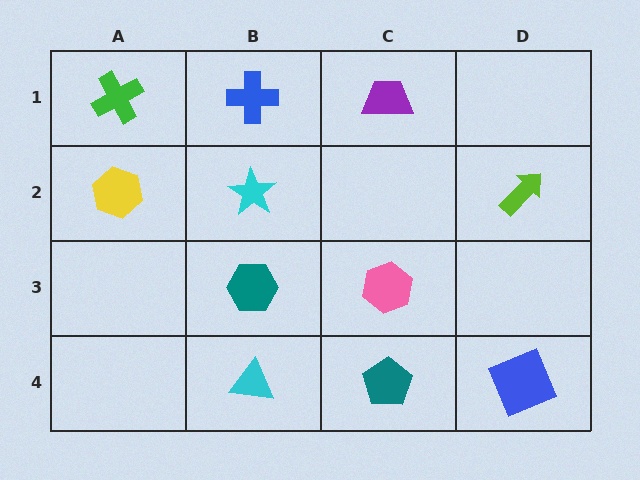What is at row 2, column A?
A yellow hexagon.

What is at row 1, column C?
A purple trapezoid.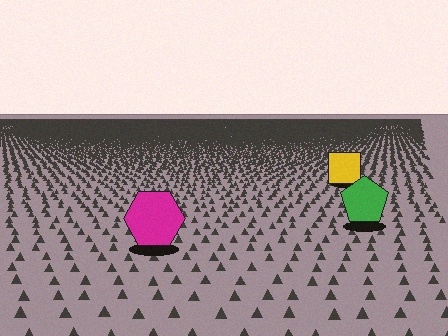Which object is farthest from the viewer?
The yellow square is farthest from the viewer. It appears smaller and the ground texture around it is denser.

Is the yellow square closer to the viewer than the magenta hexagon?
No. The magenta hexagon is closer — you can tell from the texture gradient: the ground texture is coarser near it.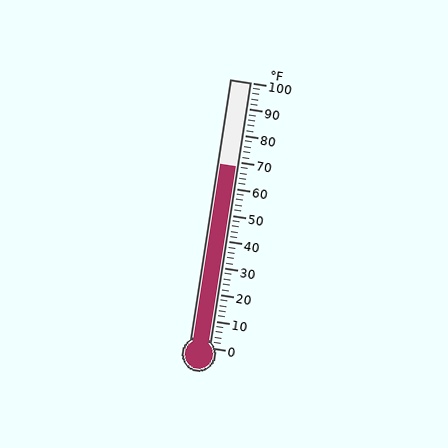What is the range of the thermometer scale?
The thermometer scale ranges from 0°F to 100°F.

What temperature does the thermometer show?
The thermometer shows approximately 68°F.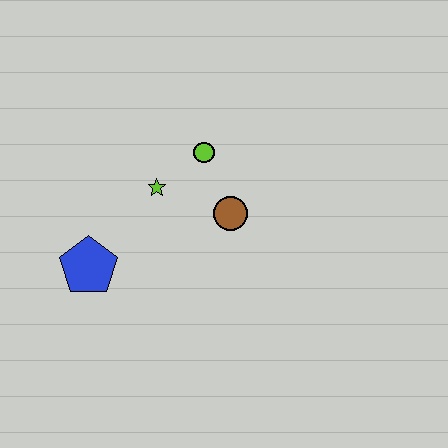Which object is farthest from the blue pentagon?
The lime circle is farthest from the blue pentagon.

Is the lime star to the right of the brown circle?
No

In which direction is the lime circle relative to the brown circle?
The lime circle is above the brown circle.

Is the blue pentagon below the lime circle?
Yes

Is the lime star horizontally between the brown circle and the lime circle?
No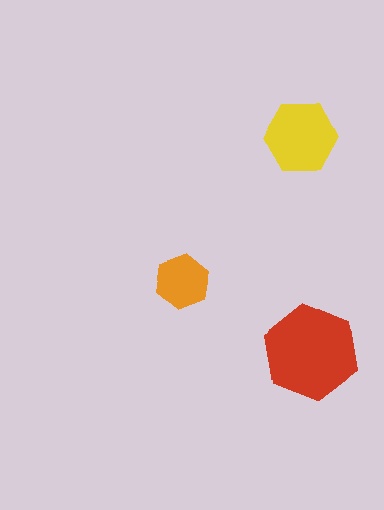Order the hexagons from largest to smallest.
the red one, the yellow one, the orange one.